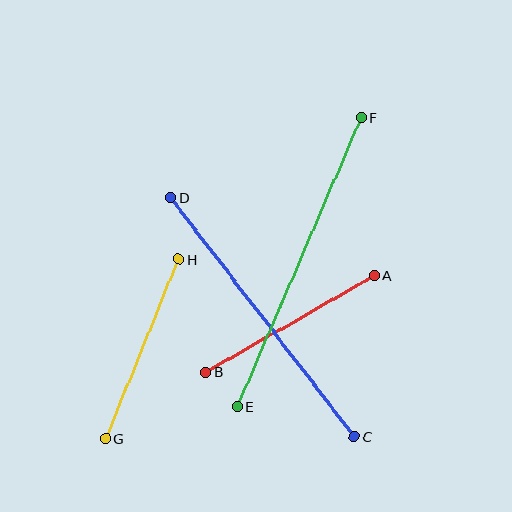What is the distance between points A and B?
The distance is approximately 194 pixels.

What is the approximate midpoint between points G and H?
The midpoint is at approximately (142, 349) pixels.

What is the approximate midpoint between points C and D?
The midpoint is at approximately (263, 317) pixels.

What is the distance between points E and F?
The distance is approximately 314 pixels.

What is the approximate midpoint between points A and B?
The midpoint is at approximately (290, 324) pixels.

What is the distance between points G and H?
The distance is approximately 194 pixels.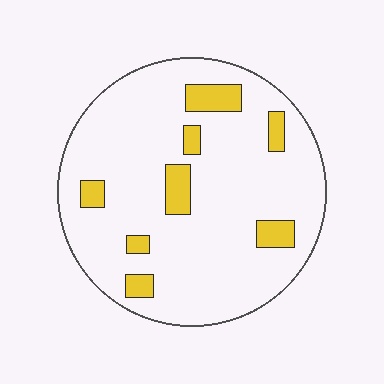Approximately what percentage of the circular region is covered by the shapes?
Approximately 10%.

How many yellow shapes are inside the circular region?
8.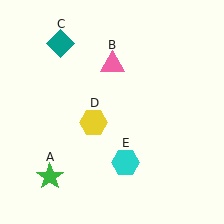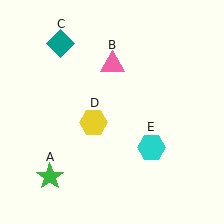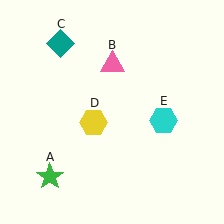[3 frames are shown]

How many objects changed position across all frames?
1 object changed position: cyan hexagon (object E).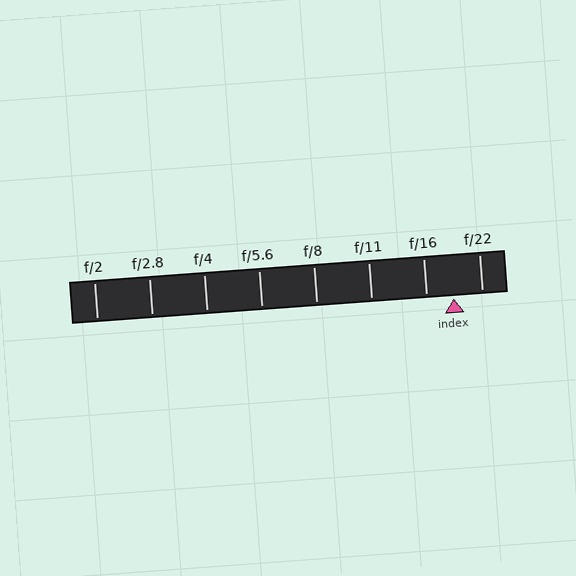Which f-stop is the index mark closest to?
The index mark is closest to f/16.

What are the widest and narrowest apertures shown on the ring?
The widest aperture shown is f/2 and the narrowest is f/22.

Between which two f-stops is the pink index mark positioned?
The index mark is between f/16 and f/22.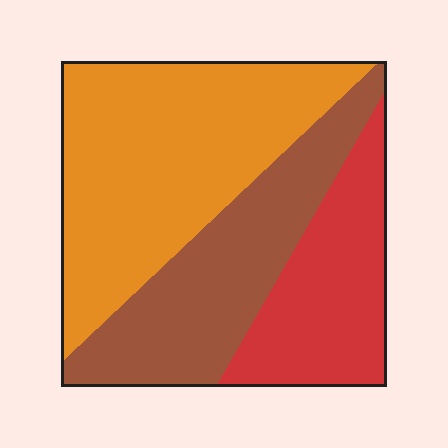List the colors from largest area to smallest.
From largest to smallest: orange, brown, red.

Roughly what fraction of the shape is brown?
Brown covers 31% of the shape.